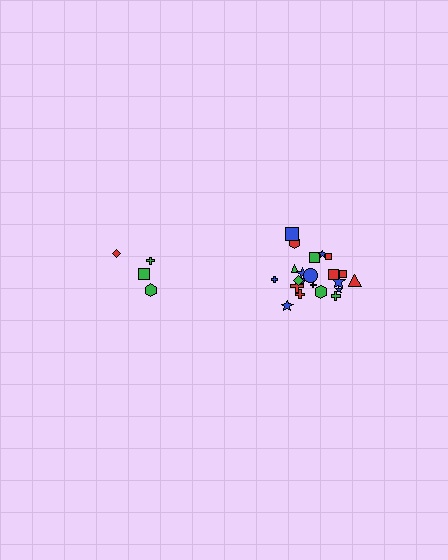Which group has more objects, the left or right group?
The right group.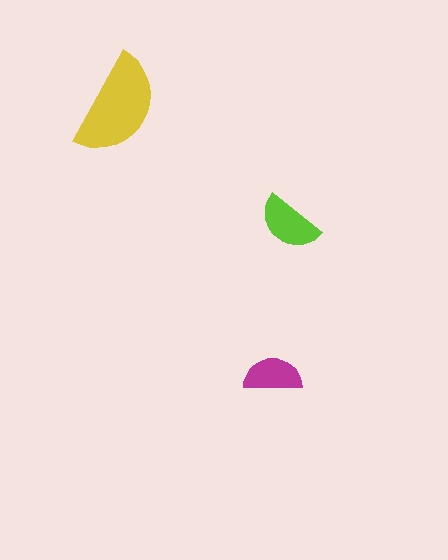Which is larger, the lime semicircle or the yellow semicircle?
The yellow one.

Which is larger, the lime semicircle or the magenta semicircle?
The lime one.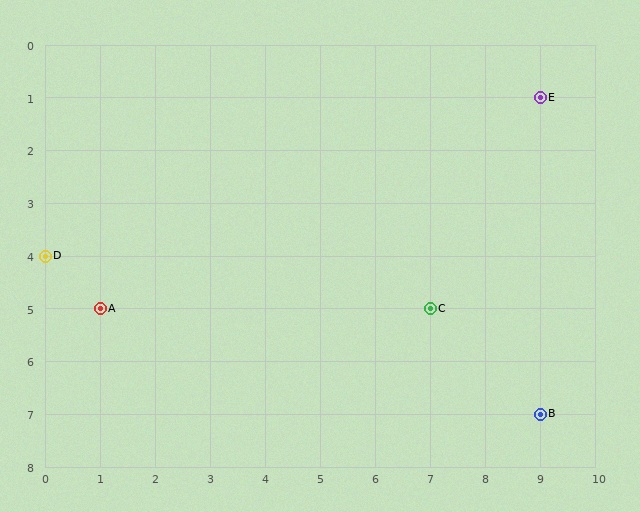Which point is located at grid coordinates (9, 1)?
Point E is at (9, 1).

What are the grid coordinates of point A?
Point A is at grid coordinates (1, 5).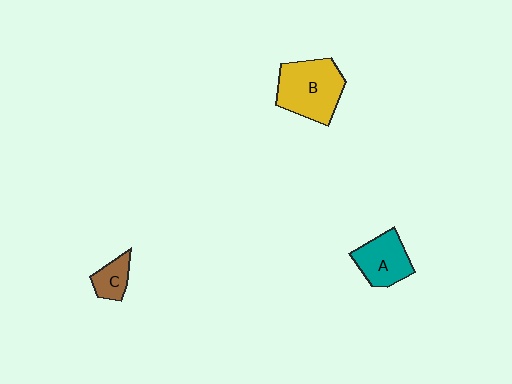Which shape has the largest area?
Shape B (yellow).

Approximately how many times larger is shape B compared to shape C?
Approximately 2.6 times.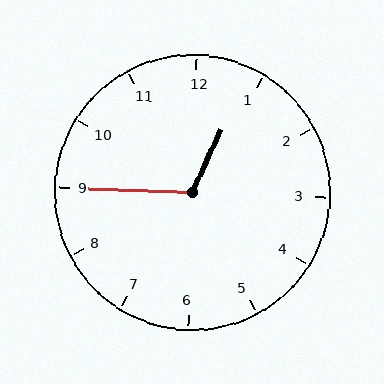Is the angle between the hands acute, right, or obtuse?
It is obtuse.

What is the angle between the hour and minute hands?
Approximately 112 degrees.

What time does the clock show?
12:45.